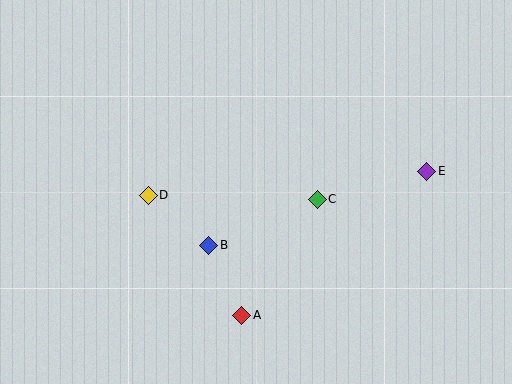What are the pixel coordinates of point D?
Point D is at (148, 195).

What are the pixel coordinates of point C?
Point C is at (317, 199).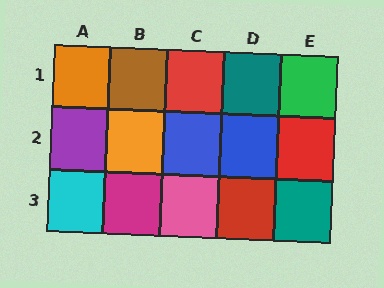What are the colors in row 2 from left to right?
Purple, orange, blue, blue, red.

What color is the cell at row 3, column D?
Red.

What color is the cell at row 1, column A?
Orange.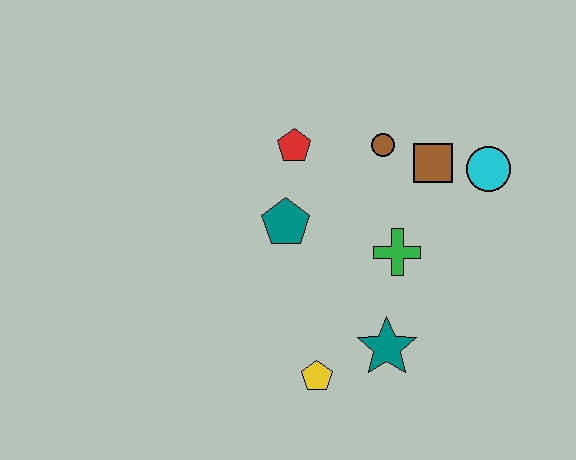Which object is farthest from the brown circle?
The yellow pentagon is farthest from the brown circle.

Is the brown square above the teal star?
Yes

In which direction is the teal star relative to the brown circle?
The teal star is below the brown circle.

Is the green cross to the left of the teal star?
No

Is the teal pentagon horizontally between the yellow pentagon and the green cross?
No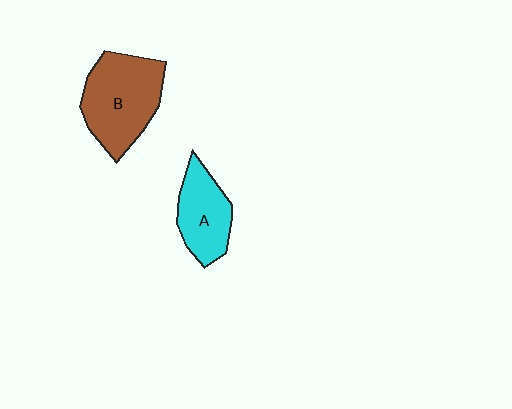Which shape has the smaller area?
Shape A (cyan).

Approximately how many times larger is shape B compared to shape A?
Approximately 1.5 times.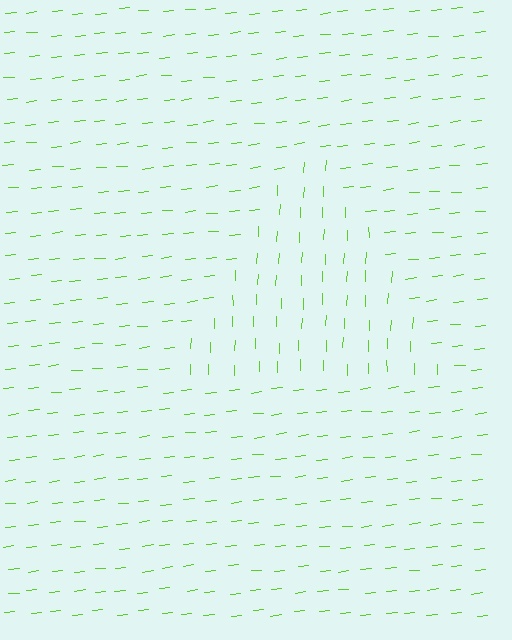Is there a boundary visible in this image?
Yes, there is a texture boundary formed by a change in line orientation.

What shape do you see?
I see a triangle.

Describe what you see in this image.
The image is filled with small lime line segments. A triangle region in the image has lines oriented differently from the surrounding lines, creating a visible texture boundary.